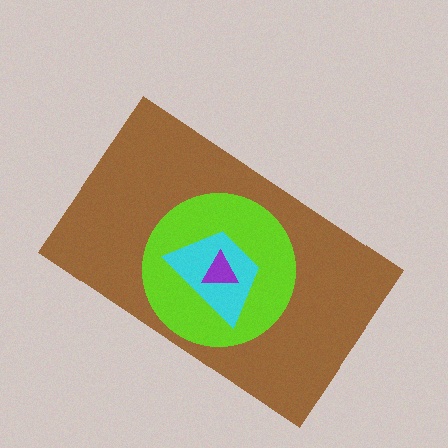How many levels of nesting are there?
4.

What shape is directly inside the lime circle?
The cyan trapezoid.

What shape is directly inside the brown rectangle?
The lime circle.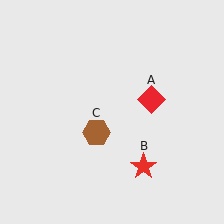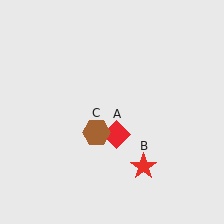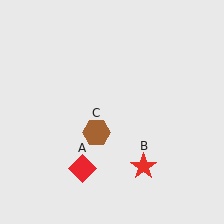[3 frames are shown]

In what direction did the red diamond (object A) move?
The red diamond (object A) moved down and to the left.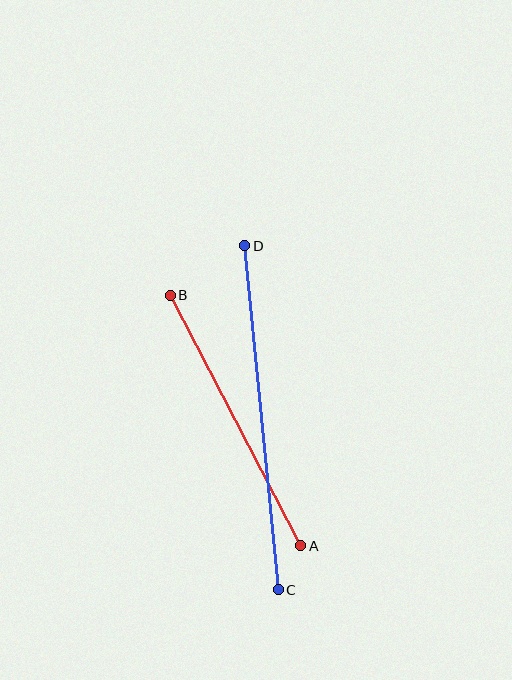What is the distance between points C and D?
The distance is approximately 345 pixels.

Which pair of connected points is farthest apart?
Points C and D are farthest apart.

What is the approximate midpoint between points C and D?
The midpoint is at approximately (261, 418) pixels.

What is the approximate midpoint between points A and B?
The midpoint is at approximately (235, 420) pixels.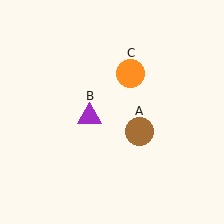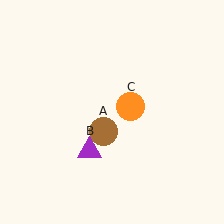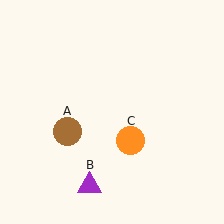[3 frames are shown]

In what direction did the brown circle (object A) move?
The brown circle (object A) moved left.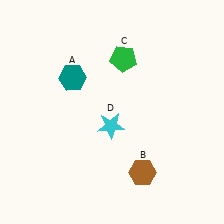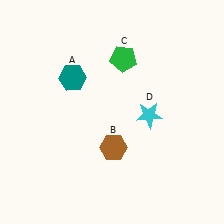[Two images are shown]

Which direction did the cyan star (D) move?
The cyan star (D) moved right.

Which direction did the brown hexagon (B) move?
The brown hexagon (B) moved left.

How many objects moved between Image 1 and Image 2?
2 objects moved between the two images.